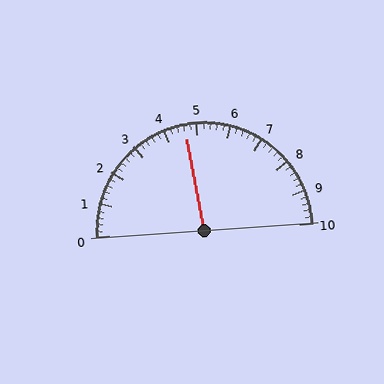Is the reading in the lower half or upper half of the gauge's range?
The reading is in the lower half of the range (0 to 10).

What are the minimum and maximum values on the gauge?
The gauge ranges from 0 to 10.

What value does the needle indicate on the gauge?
The needle indicates approximately 4.6.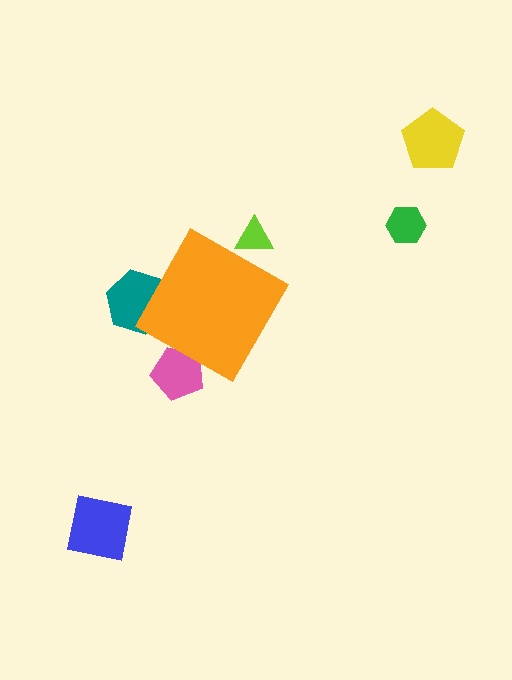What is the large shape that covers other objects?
An orange diamond.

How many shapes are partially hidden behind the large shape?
3 shapes are partially hidden.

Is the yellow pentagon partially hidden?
No, the yellow pentagon is fully visible.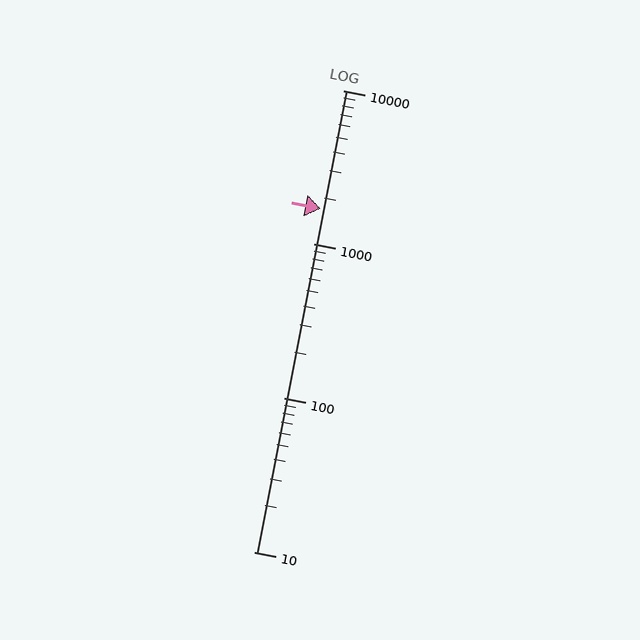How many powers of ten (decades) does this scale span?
The scale spans 3 decades, from 10 to 10000.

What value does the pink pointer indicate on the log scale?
The pointer indicates approximately 1700.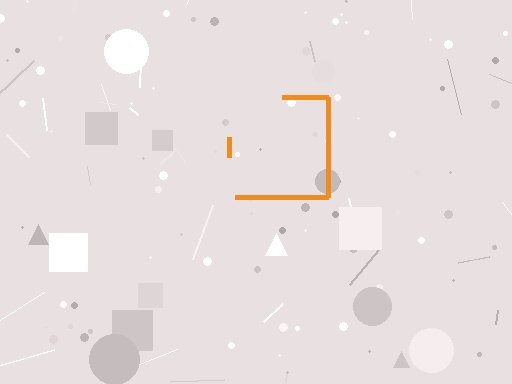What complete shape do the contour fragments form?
The contour fragments form a square.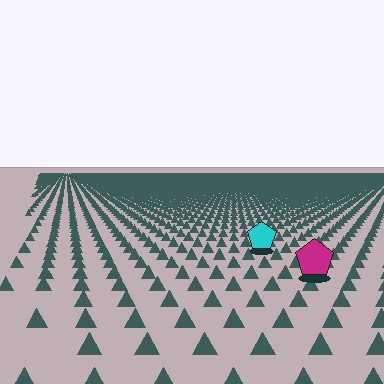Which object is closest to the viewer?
The magenta pentagon is closest. The texture marks near it are larger and more spread out.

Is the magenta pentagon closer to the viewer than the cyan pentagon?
Yes. The magenta pentagon is closer — you can tell from the texture gradient: the ground texture is coarser near it.